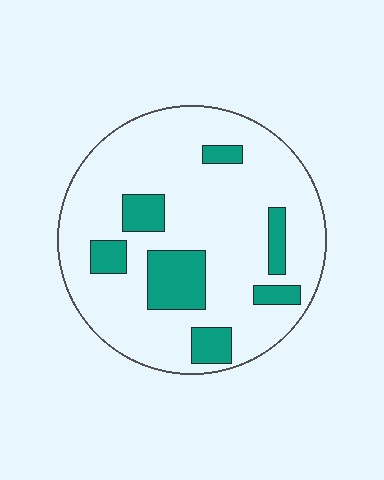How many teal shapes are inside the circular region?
7.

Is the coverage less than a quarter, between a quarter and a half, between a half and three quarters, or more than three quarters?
Less than a quarter.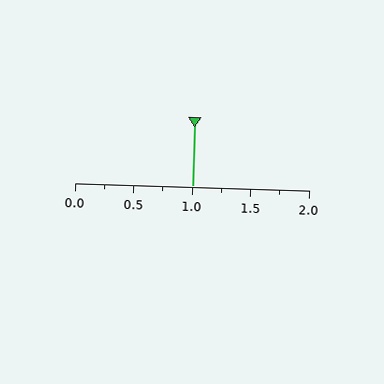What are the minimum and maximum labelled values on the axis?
The axis runs from 0.0 to 2.0.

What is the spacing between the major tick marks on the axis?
The major ticks are spaced 0.5 apart.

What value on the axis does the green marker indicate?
The marker indicates approximately 1.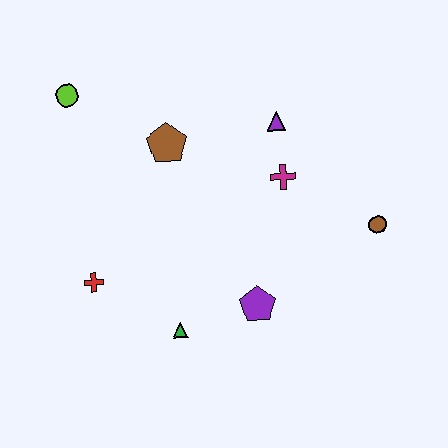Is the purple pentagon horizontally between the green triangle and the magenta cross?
Yes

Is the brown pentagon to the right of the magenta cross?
No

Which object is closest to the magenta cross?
The purple triangle is closest to the magenta cross.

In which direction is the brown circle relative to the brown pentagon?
The brown circle is to the right of the brown pentagon.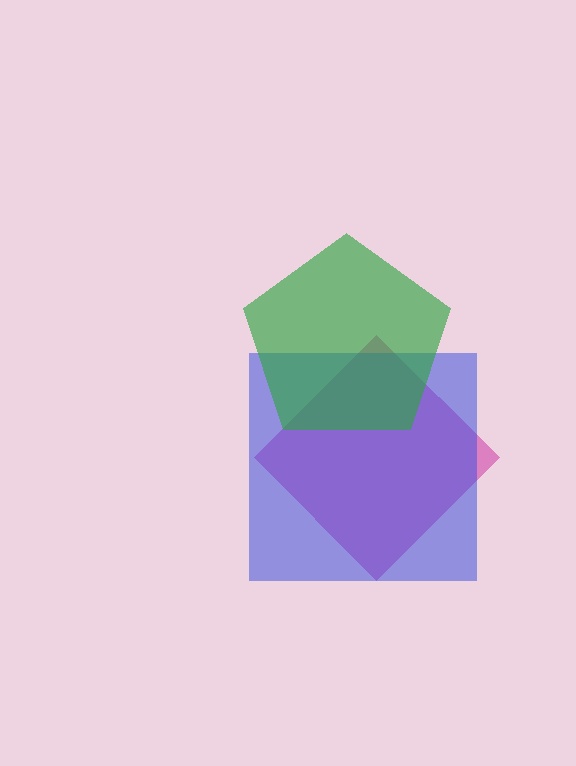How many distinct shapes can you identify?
There are 3 distinct shapes: a magenta diamond, a blue square, a green pentagon.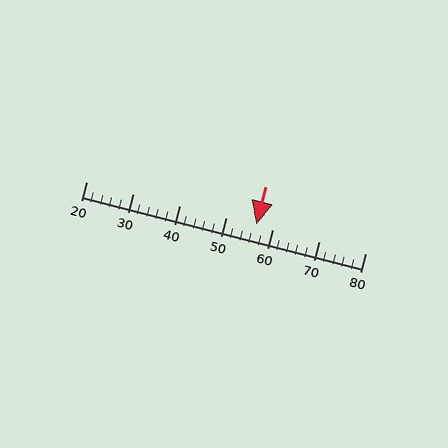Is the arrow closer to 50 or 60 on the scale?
The arrow is closer to 60.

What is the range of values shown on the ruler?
The ruler shows values from 20 to 80.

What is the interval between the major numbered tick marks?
The major tick marks are spaced 10 units apart.